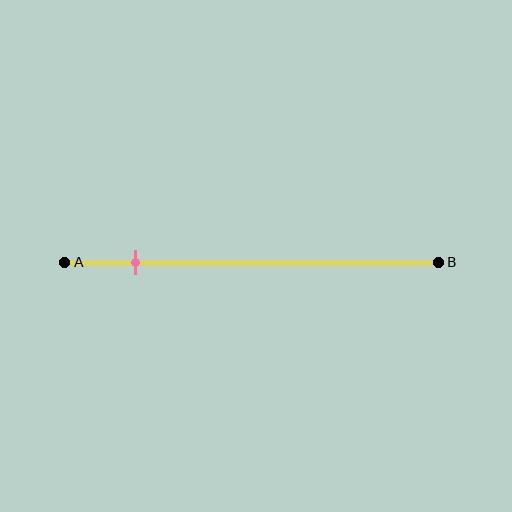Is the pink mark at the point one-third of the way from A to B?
No, the mark is at about 20% from A, not at the 33% one-third point.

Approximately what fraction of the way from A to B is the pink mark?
The pink mark is approximately 20% of the way from A to B.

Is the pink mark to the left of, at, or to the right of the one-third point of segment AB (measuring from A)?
The pink mark is to the left of the one-third point of segment AB.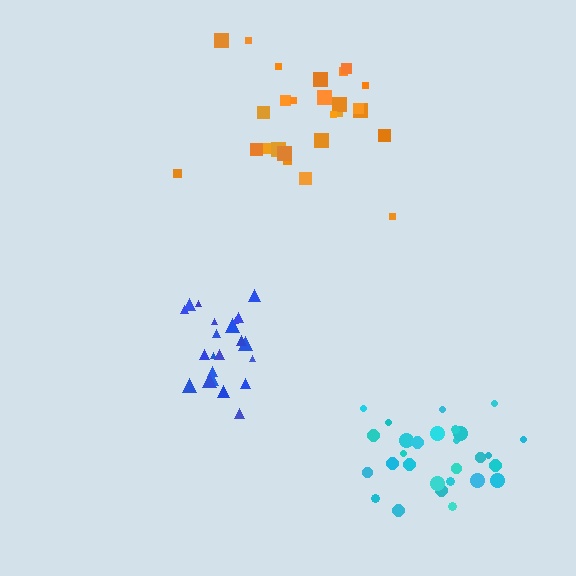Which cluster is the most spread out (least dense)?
Orange.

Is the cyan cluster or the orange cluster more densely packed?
Cyan.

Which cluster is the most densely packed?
Blue.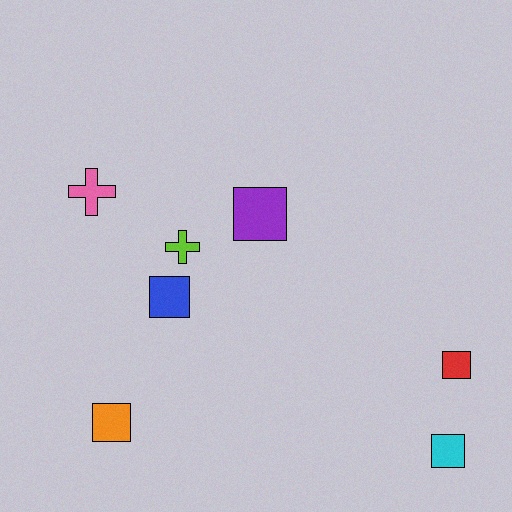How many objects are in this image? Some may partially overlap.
There are 7 objects.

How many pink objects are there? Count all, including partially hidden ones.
There is 1 pink object.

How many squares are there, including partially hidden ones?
There are 5 squares.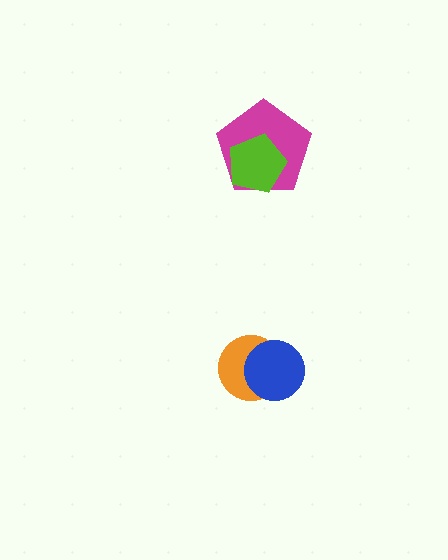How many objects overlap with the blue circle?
1 object overlaps with the blue circle.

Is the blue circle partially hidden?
No, no other shape covers it.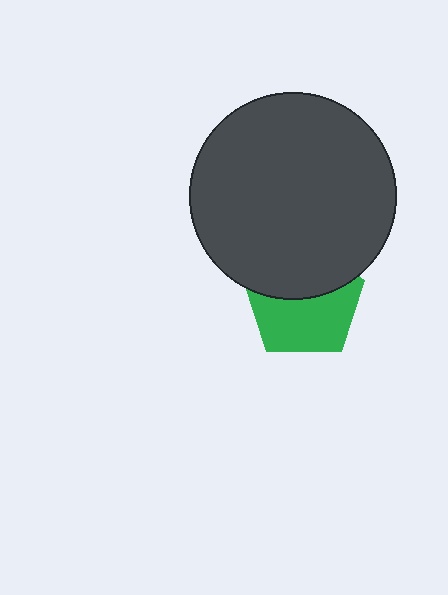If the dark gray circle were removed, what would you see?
You would see the complete green pentagon.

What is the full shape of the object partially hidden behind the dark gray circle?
The partially hidden object is a green pentagon.